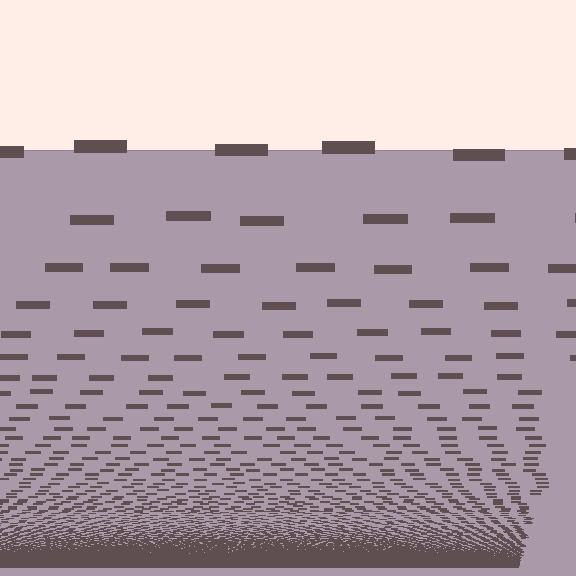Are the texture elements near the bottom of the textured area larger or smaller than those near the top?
Smaller. The gradient is inverted — elements near the bottom are smaller and denser.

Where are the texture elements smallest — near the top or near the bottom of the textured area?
Near the bottom.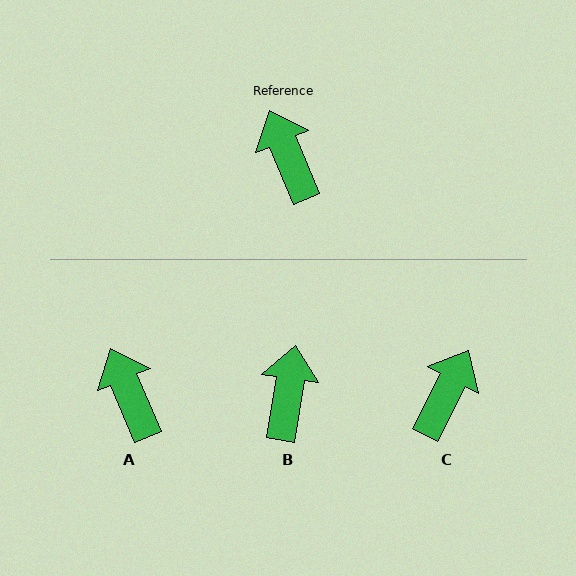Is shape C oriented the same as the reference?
No, it is off by about 50 degrees.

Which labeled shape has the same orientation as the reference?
A.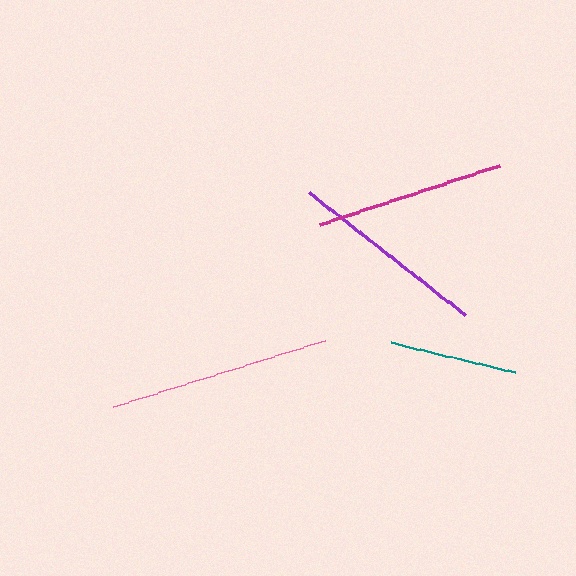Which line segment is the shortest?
The teal line is the shortest at approximately 128 pixels.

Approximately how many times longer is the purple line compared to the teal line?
The purple line is approximately 1.5 times the length of the teal line.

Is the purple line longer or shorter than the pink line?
The pink line is longer than the purple line.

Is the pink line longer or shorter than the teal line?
The pink line is longer than the teal line.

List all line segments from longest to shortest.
From longest to shortest: pink, purple, magenta, teal.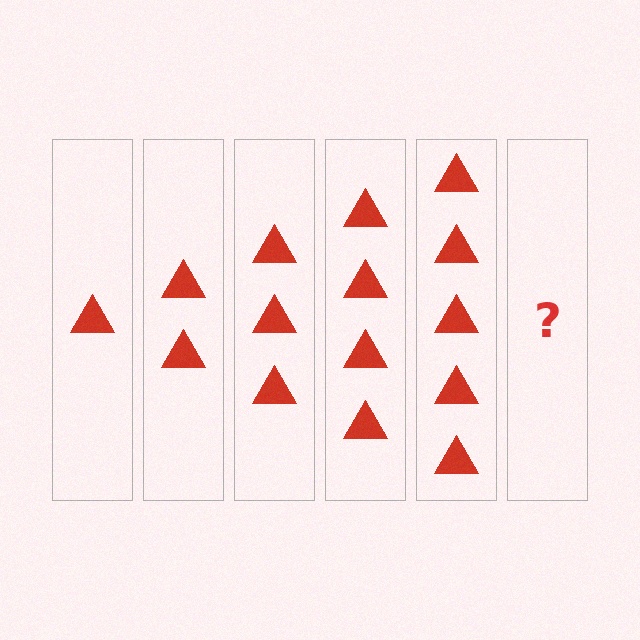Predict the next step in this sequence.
The next step is 6 triangles.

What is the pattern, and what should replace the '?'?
The pattern is that each step adds one more triangle. The '?' should be 6 triangles.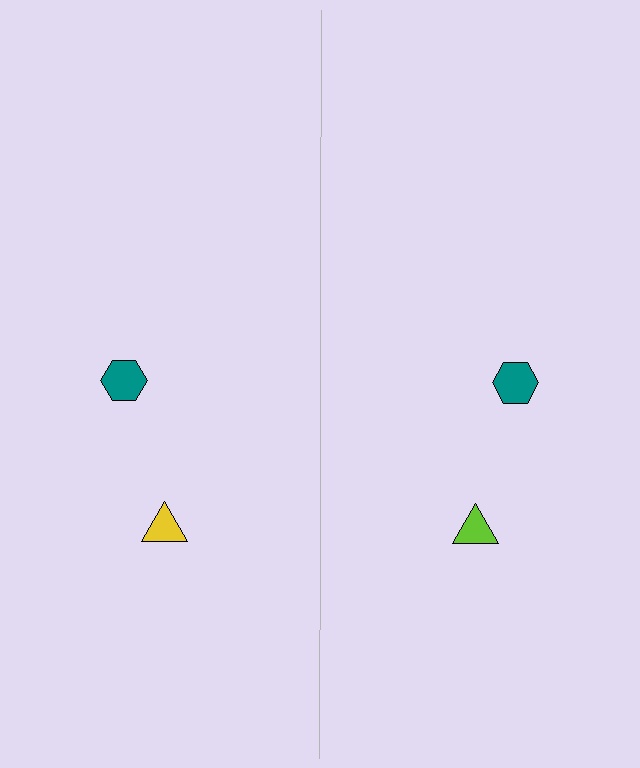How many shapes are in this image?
There are 4 shapes in this image.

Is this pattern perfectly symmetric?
No, the pattern is not perfectly symmetric. The lime triangle on the right side breaks the symmetry — its mirror counterpart is yellow.